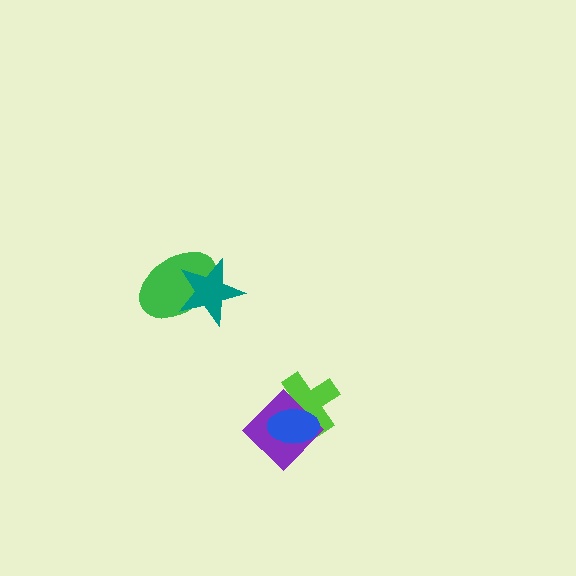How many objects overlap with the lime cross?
2 objects overlap with the lime cross.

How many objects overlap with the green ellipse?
1 object overlaps with the green ellipse.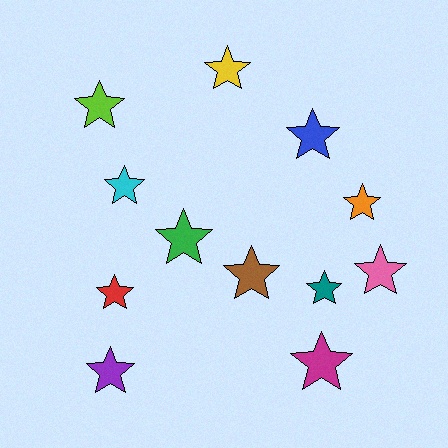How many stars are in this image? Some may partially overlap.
There are 12 stars.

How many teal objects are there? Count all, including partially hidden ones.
There is 1 teal object.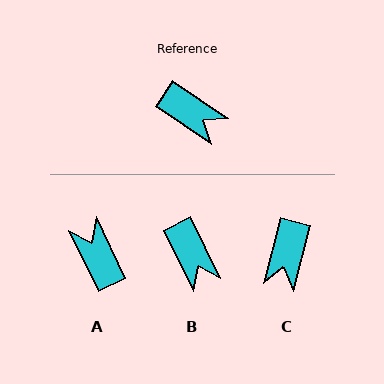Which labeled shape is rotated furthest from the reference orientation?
A, about 149 degrees away.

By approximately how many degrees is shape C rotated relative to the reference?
Approximately 70 degrees clockwise.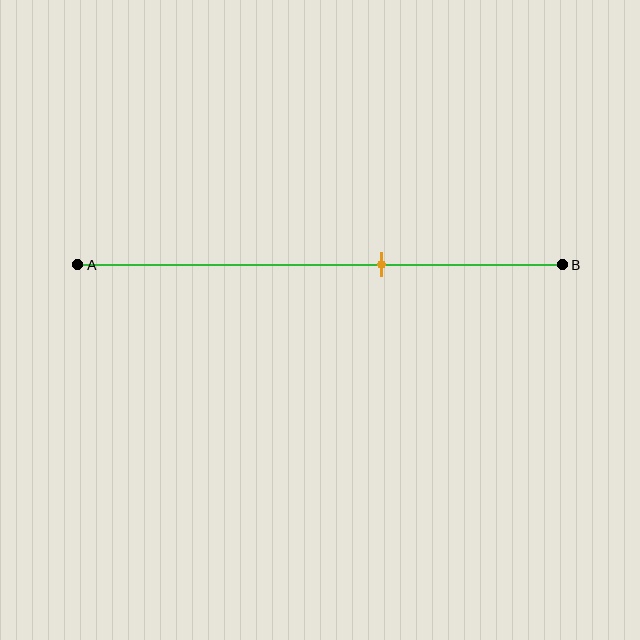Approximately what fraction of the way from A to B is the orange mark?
The orange mark is approximately 65% of the way from A to B.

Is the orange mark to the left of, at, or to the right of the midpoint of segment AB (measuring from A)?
The orange mark is to the right of the midpoint of segment AB.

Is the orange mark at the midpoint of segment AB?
No, the mark is at about 65% from A, not at the 50% midpoint.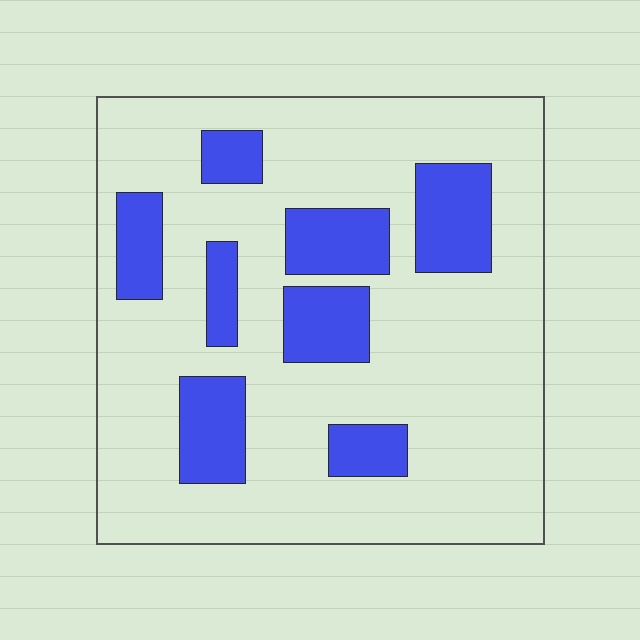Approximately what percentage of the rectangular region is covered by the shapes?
Approximately 25%.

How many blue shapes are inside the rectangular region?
8.